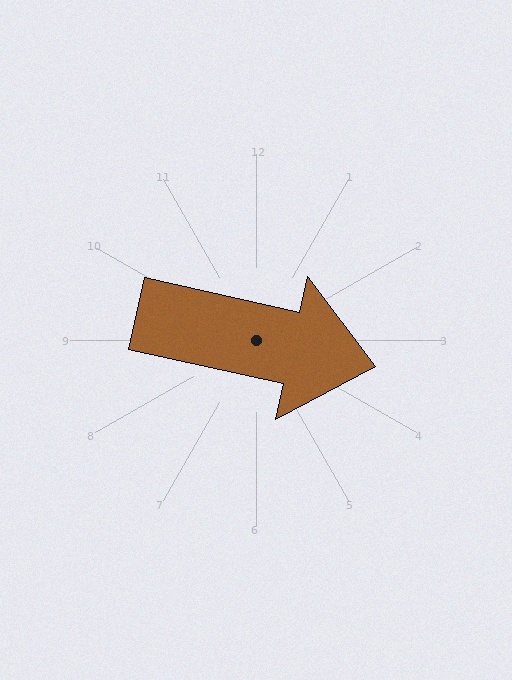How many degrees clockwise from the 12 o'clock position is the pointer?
Approximately 103 degrees.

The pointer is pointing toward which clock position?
Roughly 3 o'clock.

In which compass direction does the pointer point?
East.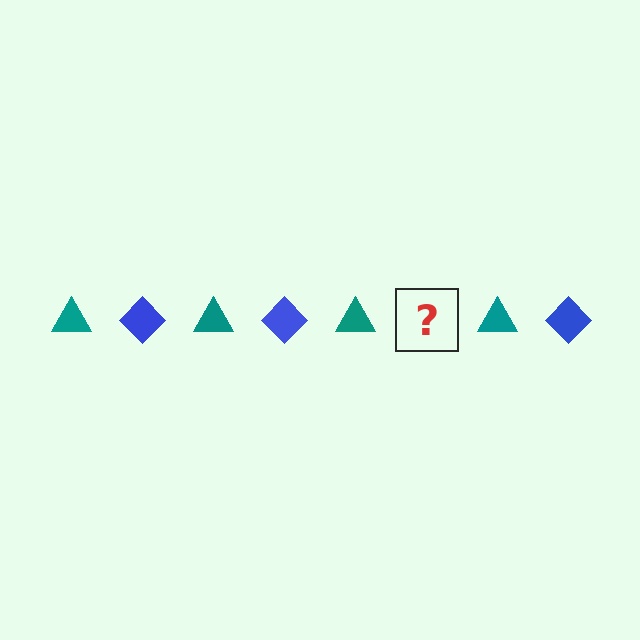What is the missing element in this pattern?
The missing element is a blue diamond.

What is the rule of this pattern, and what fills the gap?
The rule is that the pattern alternates between teal triangle and blue diamond. The gap should be filled with a blue diamond.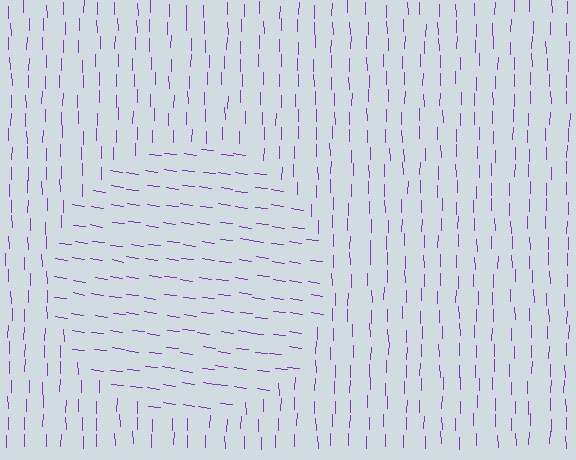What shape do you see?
I see a circle.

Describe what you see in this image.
The image is filled with small purple line segments. A circle region in the image has lines oriented differently from the surrounding lines, creating a visible texture boundary.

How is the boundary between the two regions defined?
The boundary is defined purely by a change in line orientation (approximately 82 degrees difference). All lines are the same color and thickness.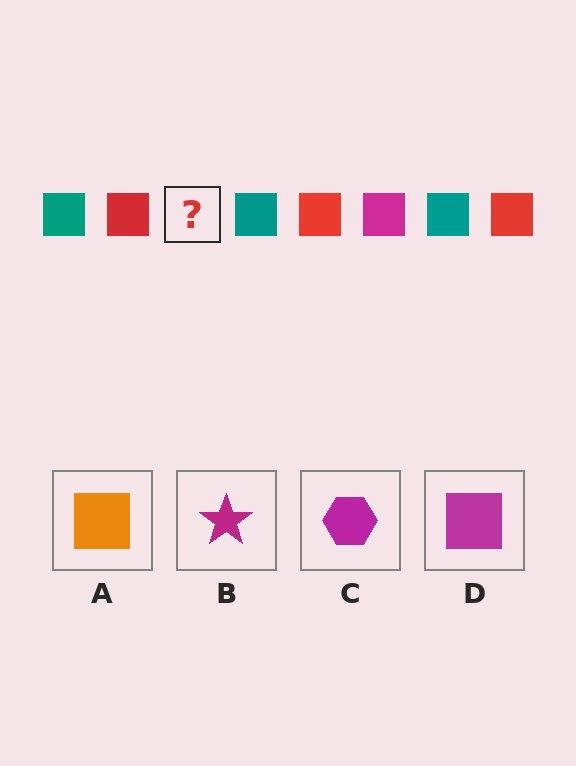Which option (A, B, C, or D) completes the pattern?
D.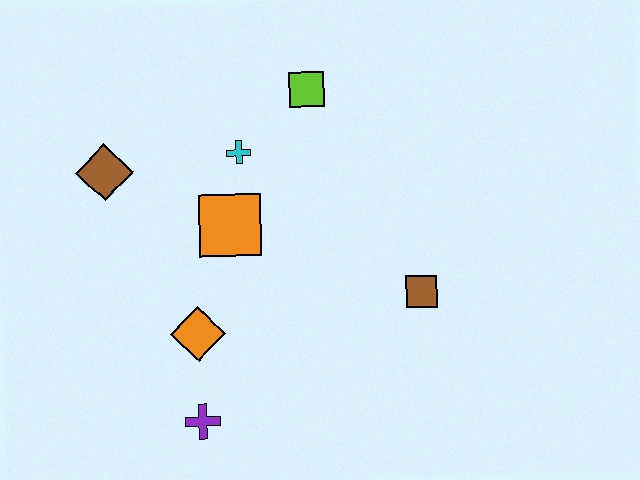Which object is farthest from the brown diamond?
The brown square is farthest from the brown diamond.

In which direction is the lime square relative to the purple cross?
The lime square is above the purple cross.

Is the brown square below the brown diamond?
Yes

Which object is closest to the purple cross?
The orange diamond is closest to the purple cross.